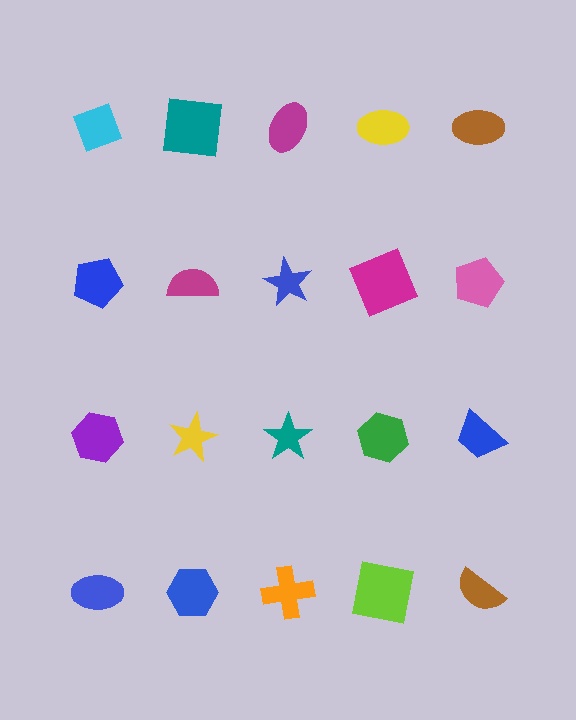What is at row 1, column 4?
A yellow ellipse.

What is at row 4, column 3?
An orange cross.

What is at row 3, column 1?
A purple hexagon.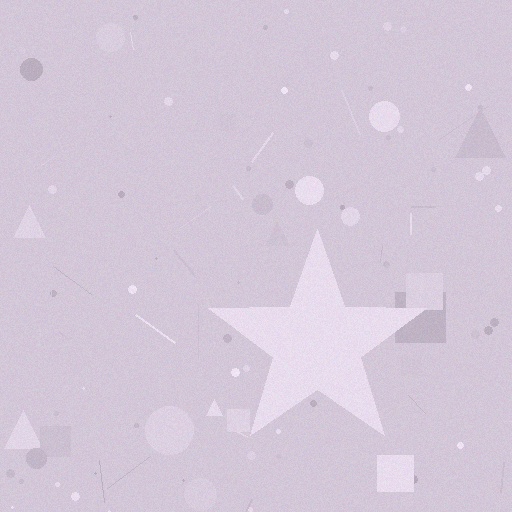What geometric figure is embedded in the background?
A star is embedded in the background.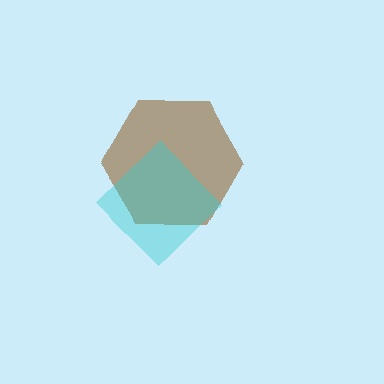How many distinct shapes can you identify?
There are 2 distinct shapes: a brown hexagon, a cyan diamond.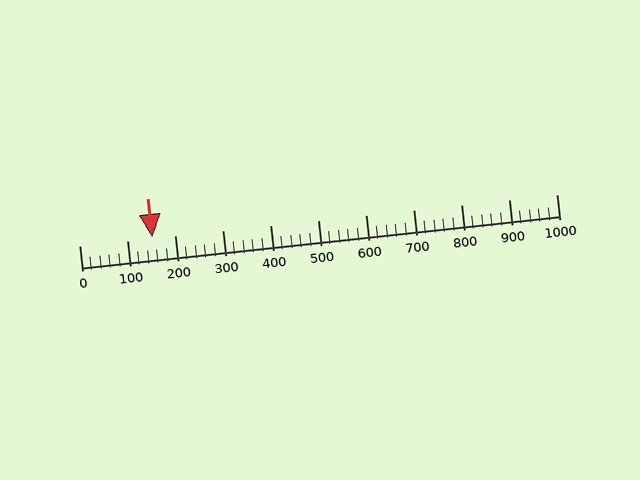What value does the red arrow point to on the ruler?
The red arrow points to approximately 152.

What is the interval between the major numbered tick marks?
The major tick marks are spaced 100 units apart.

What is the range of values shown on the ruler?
The ruler shows values from 0 to 1000.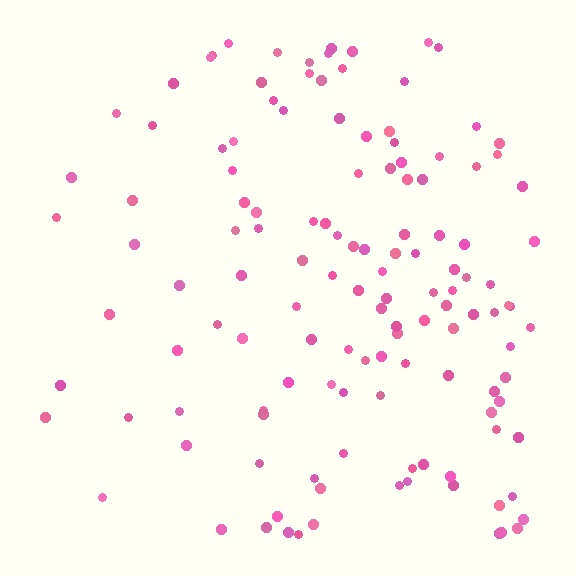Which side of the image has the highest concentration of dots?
The right.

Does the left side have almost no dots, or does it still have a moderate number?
Still a moderate number, just noticeably fewer than the right.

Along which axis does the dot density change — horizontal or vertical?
Horizontal.